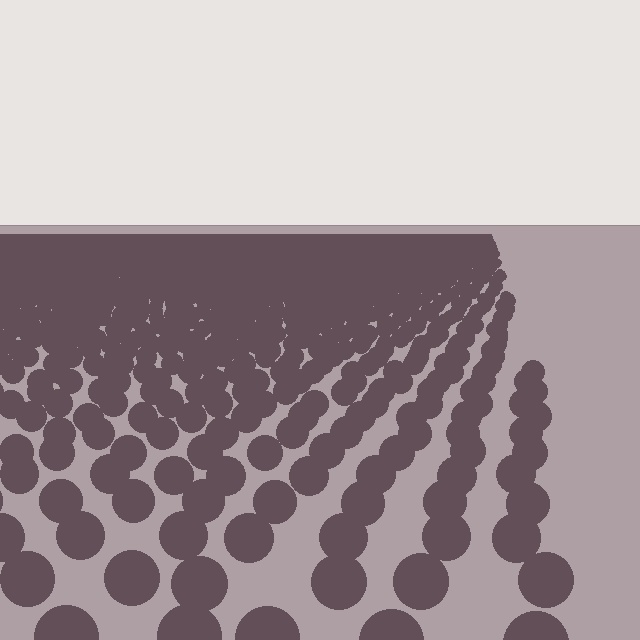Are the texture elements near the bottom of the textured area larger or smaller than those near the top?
Larger. Near the bottom, elements are closer to the viewer and appear at a bigger on-screen size.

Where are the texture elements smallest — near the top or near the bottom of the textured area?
Near the top.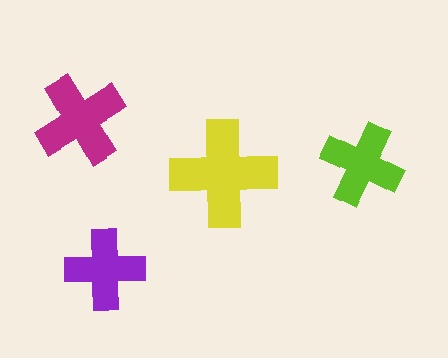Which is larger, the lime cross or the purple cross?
The lime one.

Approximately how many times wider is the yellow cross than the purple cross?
About 1.5 times wider.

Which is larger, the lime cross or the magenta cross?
The magenta one.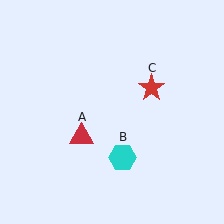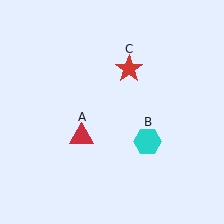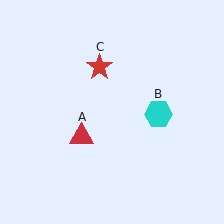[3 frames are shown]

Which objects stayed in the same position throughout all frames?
Red triangle (object A) remained stationary.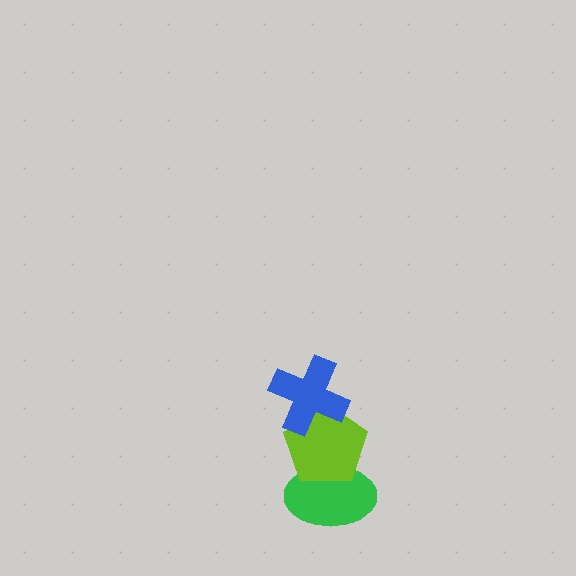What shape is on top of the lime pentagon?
The blue cross is on top of the lime pentagon.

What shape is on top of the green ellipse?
The lime pentagon is on top of the green ellipse.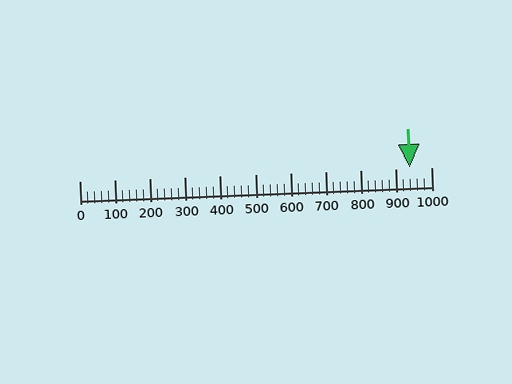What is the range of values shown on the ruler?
The ruler shows values from 0 to 1000.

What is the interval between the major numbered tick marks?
The major tick marks are spaced 100 units apart.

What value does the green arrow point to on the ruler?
The green arrow points to approximately 940.